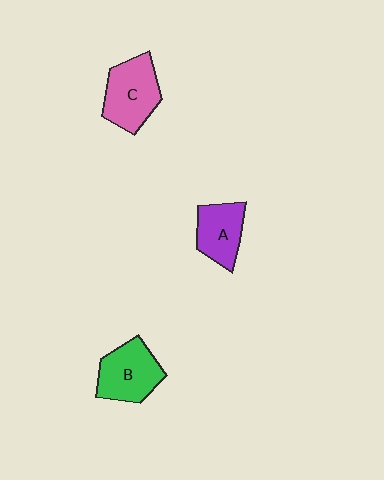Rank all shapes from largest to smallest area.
From largest to smallest: C (pink), B (green), A (purple).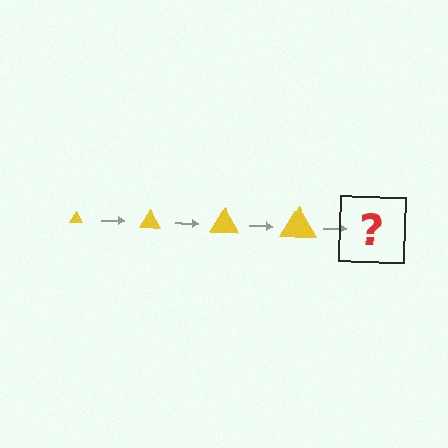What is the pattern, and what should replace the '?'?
The pattern is that the triangle gets progressively larger each step. The '?' should be a yellow triangle, larger than the previous one.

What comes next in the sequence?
The next element should be a yellow triangle, larger than the previous one.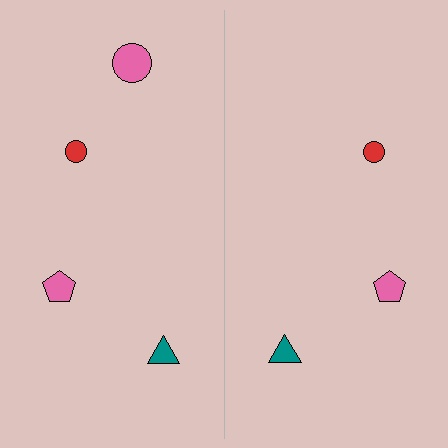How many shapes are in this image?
There are 7 shapes in this image.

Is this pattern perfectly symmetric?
No, the pattern is not perfectly symmetric. A pink circle is missing from the right side.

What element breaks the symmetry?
A pink circle is missing from the right side.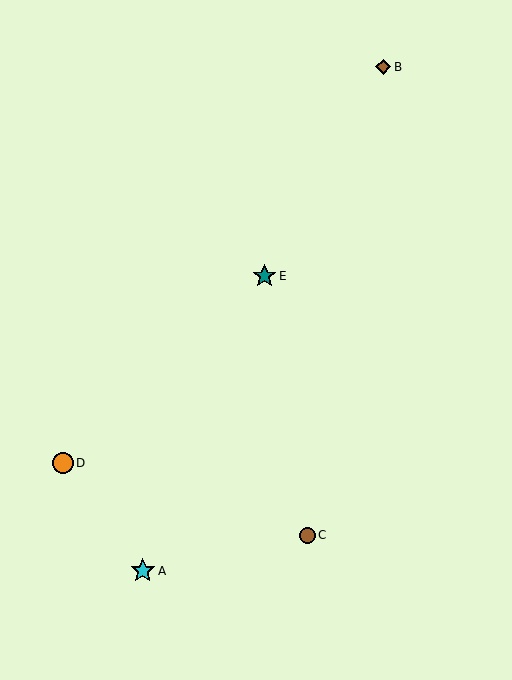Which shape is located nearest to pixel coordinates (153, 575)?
The cyan star (labeled A) at (143, 571) is nearest to that location.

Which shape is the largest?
The cyan star (labeled A) is the largest.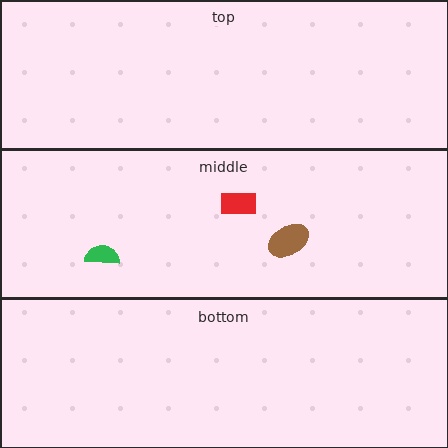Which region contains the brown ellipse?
The middle region.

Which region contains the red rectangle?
The middle region.